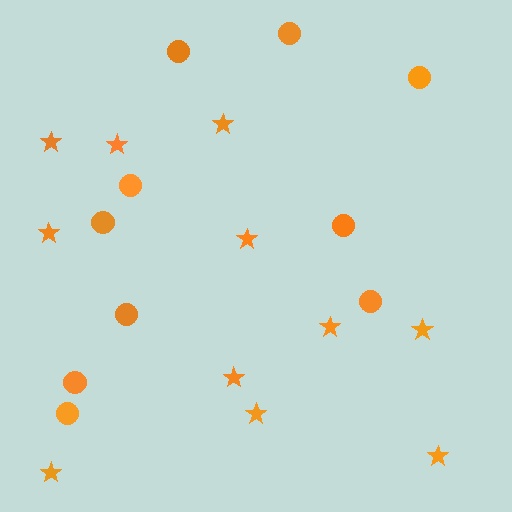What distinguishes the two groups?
There are 2 groups: one group of stars (11) and one group of circles (10).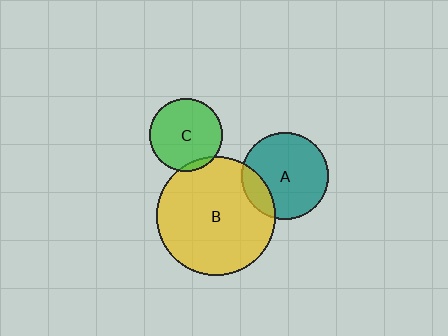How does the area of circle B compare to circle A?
Approximately 1.9 times.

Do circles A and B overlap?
Yes.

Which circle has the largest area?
Circle B (yellow).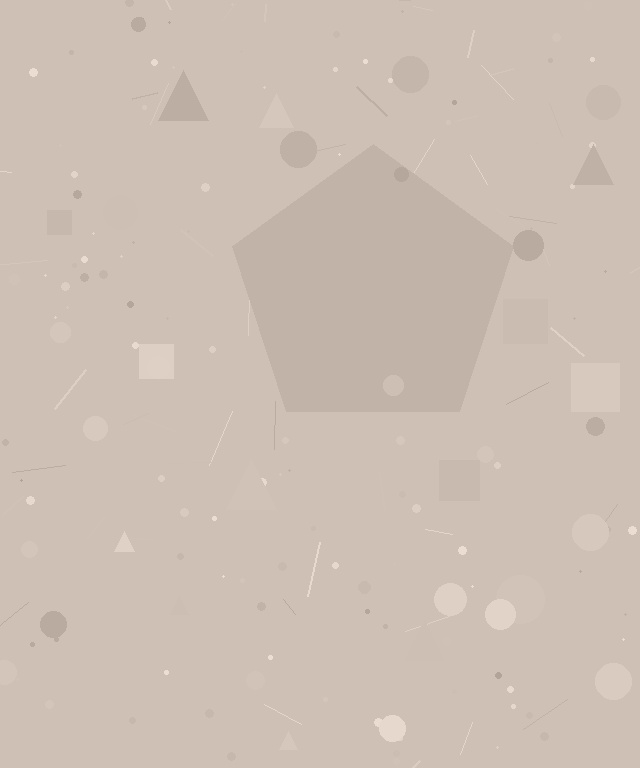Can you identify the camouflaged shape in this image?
The camouflaged shape is a pentagon.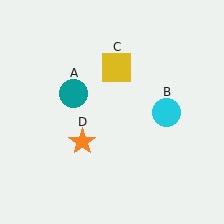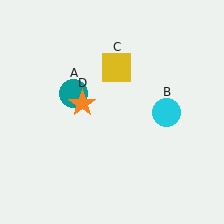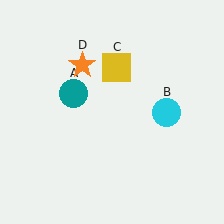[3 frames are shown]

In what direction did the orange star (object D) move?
The orange star (object D) moved up.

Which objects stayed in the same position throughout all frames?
Teal circle (object A) and cyan circle (object B) and yellow square (object C) remained stationary.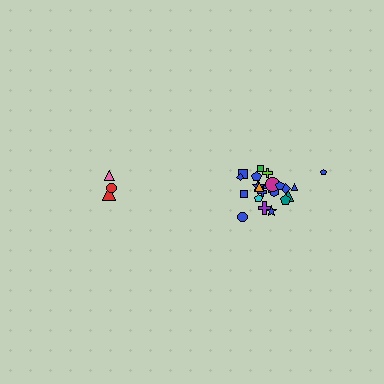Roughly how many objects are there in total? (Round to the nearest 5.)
Roughly 25 objects in total.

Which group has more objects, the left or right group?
The right group.